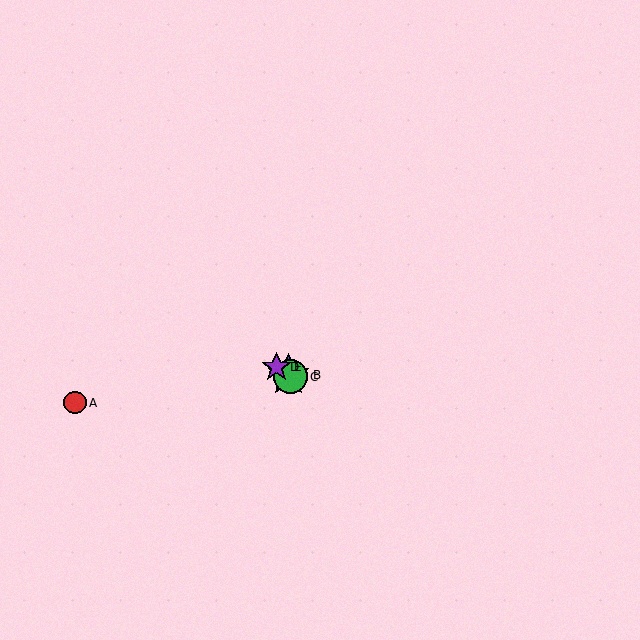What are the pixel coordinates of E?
Object E is at (277, 367).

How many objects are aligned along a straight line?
4 objects (B, C, D, E) are aligned along a straight line.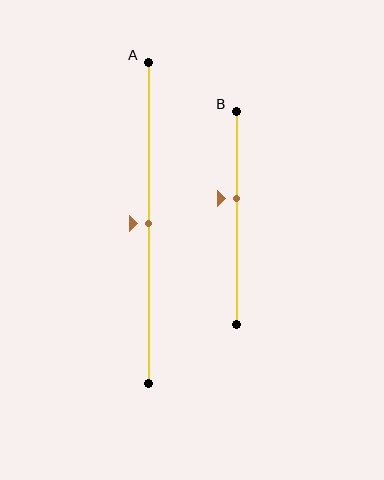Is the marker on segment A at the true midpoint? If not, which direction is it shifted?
Yes, the marker on segment A is at the true midpoint.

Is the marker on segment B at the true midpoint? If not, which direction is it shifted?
No, the marker on segment B is shifted upward by about 9% of the segment length.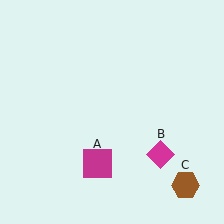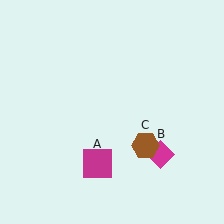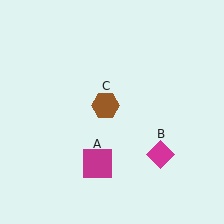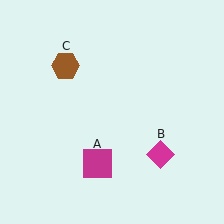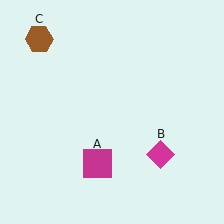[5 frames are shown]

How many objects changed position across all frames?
1 object changed position: brown hexagon (object C).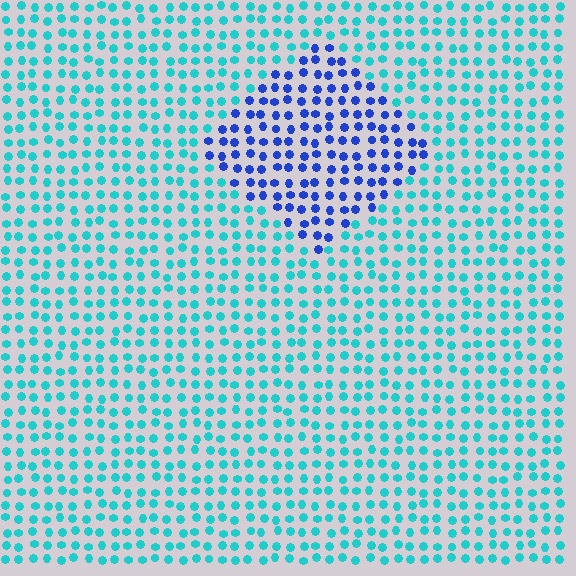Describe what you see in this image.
The image is filled with small cyan elements in a uniform arrangement. A diamond-shaped region is visible where the elements are tinted to a slightly different hue, forming a subtle color boundary.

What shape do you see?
I see a diamond.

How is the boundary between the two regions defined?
The boundary is defined purely by a slight shift in hue (about 50 degrees). Spacing, size, and orientation are identical on both sides.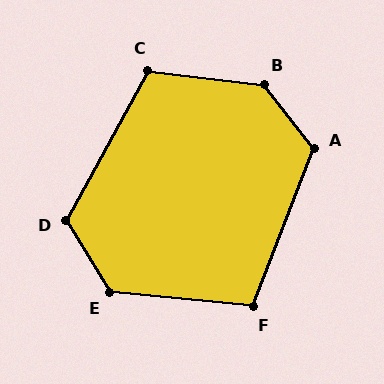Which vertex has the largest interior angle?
B, at approximately 135 degrees.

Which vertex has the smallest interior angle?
F, at approximately 106 degrees.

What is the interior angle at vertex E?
Approximately 127 degrees (obtuse).